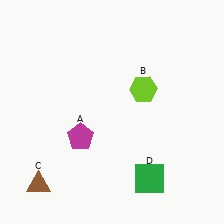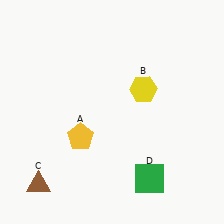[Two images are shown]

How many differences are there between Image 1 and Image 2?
There are 2 differences between the two images.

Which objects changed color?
A changed from magenta to yellow. B changed from lime to yellow.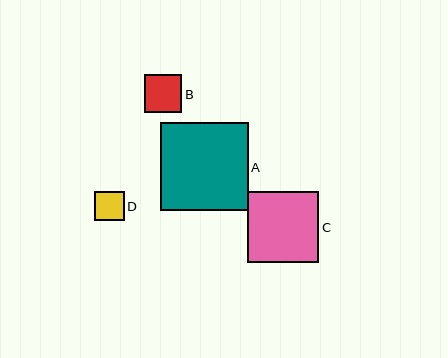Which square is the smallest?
Square D is the smallest with a size of approximately 29 pixels.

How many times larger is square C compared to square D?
Square C is approximately 2.4 times the size of square D.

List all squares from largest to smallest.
From largest to smallest: A, C, B, D.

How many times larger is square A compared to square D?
Square A is approximately 3.0 times the size of square D.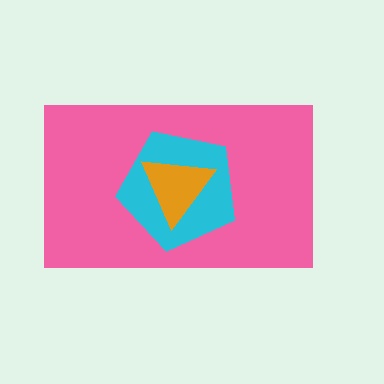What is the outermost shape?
The pink rectangle.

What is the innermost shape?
The orange triangle.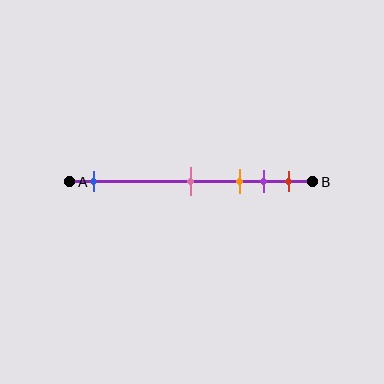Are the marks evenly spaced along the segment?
No, the marks are not evenly spaced.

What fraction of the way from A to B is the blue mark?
The blue mark is approximately 10% (0.1) of the way from A to B.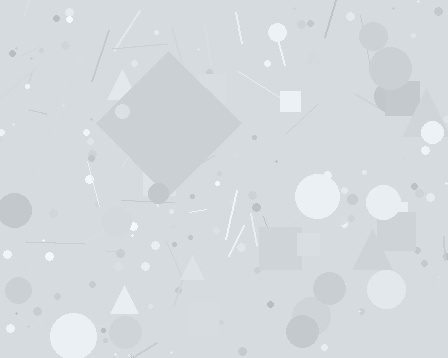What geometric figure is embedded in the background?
A diamond is embedded in the background.